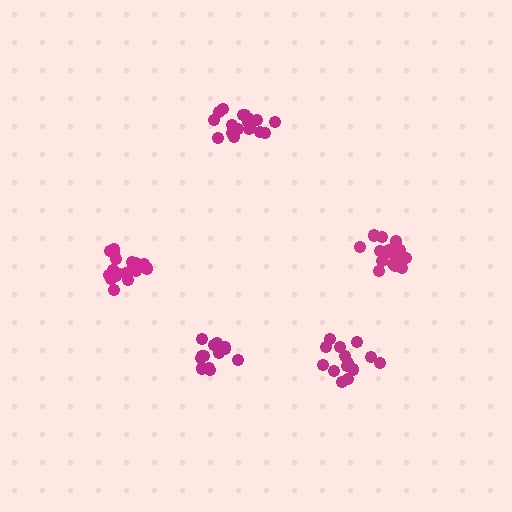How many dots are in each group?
Group 1: 15 dots, Group 2: 18 dots, Group 3: 14 dots, Group 4: 17 dots, Group 5: 19 dots (83 total).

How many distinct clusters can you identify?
There are 5 distinct clusters.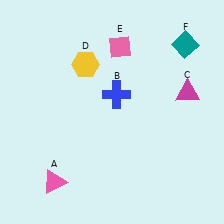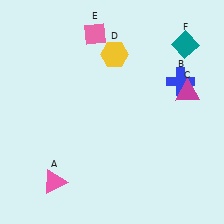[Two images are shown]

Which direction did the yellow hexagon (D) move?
The yellow hexagon (D) moved right.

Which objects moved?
The objects that moved are: the blue cross (B), the yellow hexagon (D), the pink diamond (E).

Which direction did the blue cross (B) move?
The blue cross (B) moved right.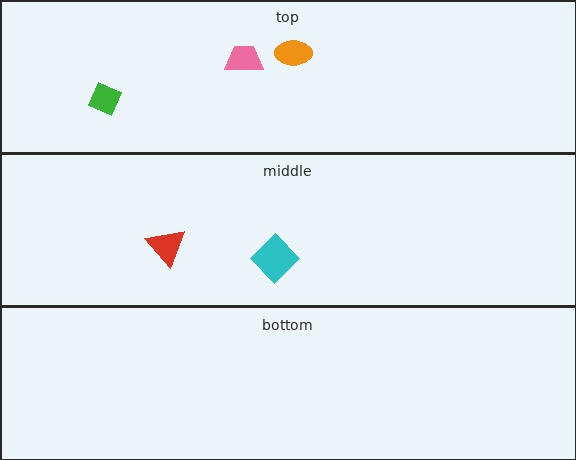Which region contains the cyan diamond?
The middle region.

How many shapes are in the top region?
3.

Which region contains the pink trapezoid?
The top region.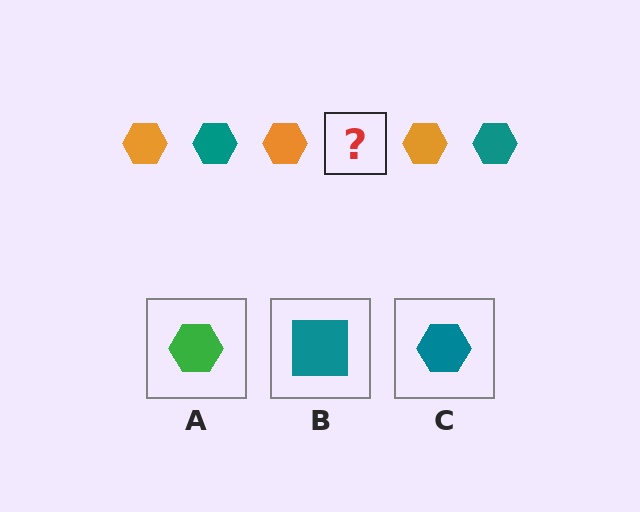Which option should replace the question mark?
Option C.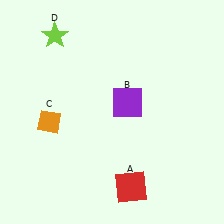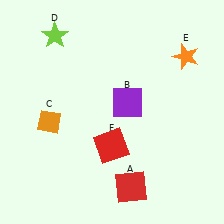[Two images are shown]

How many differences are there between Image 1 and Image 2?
There are 2 differences between the two images.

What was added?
An orange star (E), a red square (F) were added in Image 2.